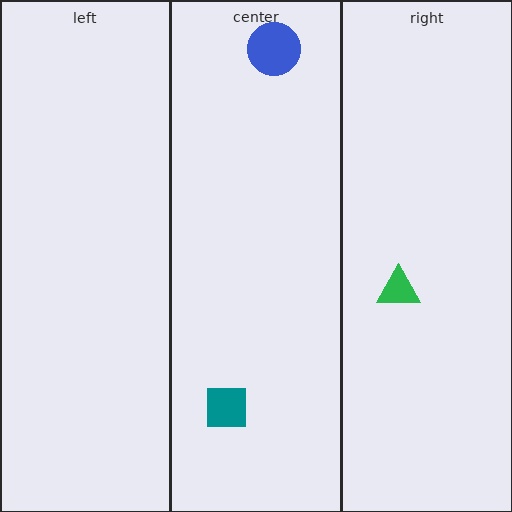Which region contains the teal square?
The center region.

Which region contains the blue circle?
The center region.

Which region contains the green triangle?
The right region.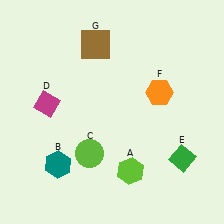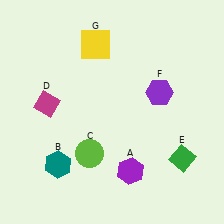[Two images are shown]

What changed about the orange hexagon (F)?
In Image 1, F is orange. In Image 2, it changed to purple.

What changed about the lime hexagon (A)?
In Image 1, A is lime. In Image 2, it changed to purple.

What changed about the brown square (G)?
In Image 1, G is brown. In Image 2, it changed to yellow.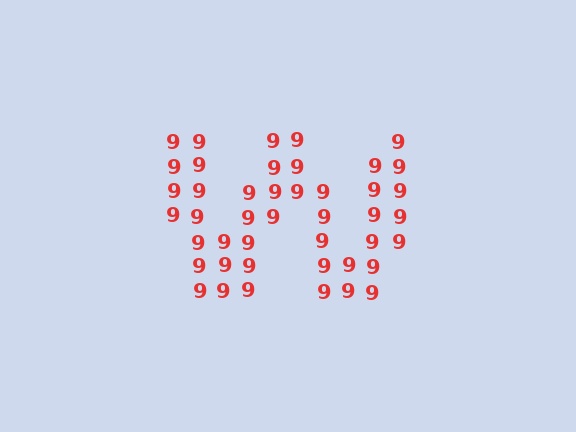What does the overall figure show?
The overall figure shows the letter W.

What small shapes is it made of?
It is made of small digit 9's.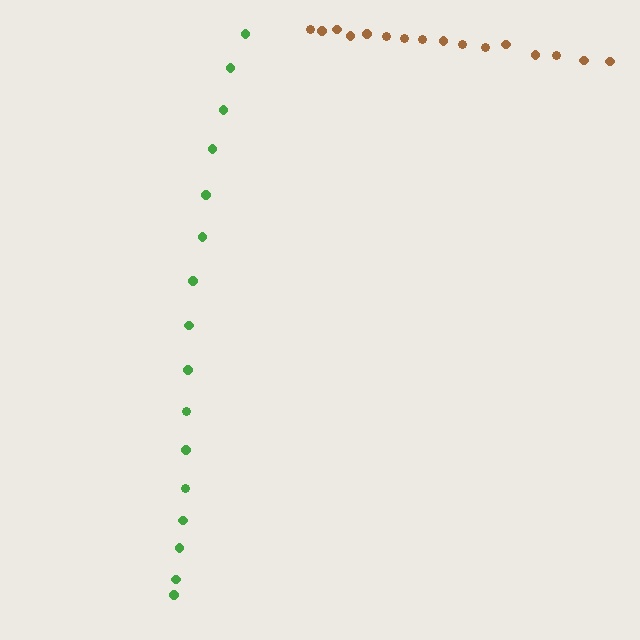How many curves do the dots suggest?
There are 2 distinct paths.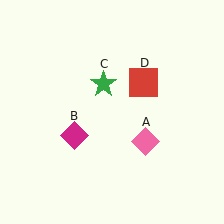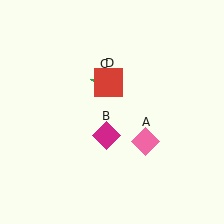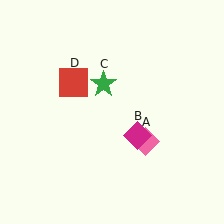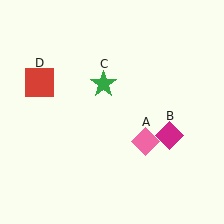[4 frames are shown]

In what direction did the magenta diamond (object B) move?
The magenta diamond (object B) moved right.